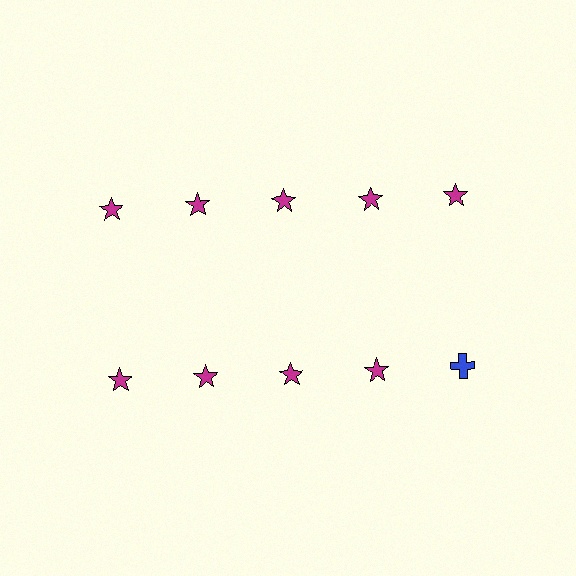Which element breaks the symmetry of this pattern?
The blue cross in the second row, rightmost column breaks the symmetry. All other shapes are magenta stars.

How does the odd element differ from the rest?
It differs in both color (blue instead of magenta) and shape (cross instead of star).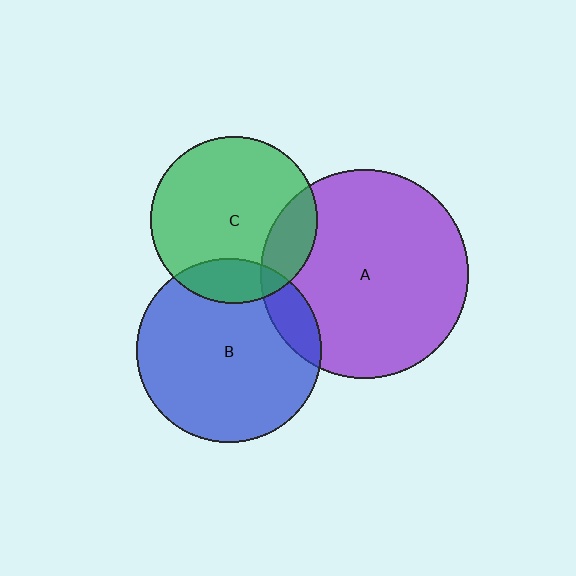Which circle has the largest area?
Circle A (purple).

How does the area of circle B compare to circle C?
Approximately 1.2 times.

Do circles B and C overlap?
Yes.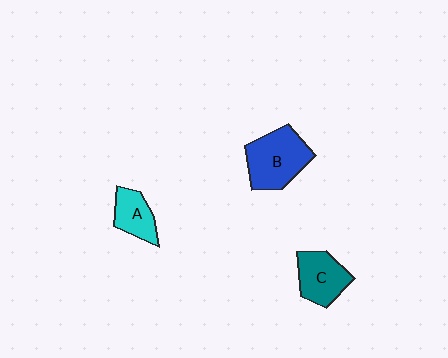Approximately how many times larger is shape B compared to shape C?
Approximately 1.4 times.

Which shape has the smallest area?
Shape A (cyan).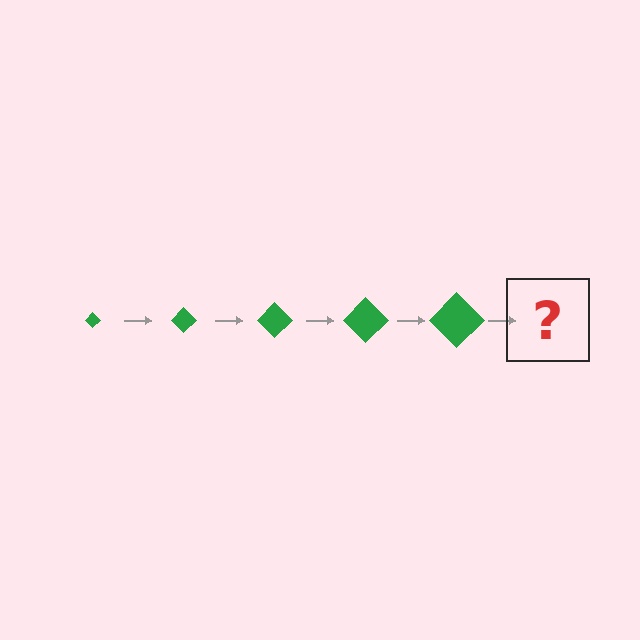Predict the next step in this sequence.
The next step is a green diamond, larger than the previous one.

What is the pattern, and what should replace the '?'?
The pattern is that the diamond gets progressively larger each step. The '?' should be a green diamond, larger than the previous one.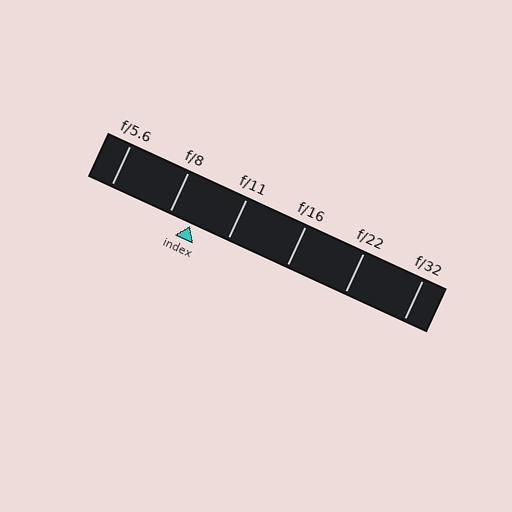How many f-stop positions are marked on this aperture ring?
There are 6 f-stop positions marked.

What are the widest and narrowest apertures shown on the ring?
The widest aperture shown is f/5.6 and the narrowest is f/32.